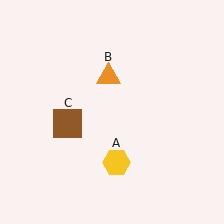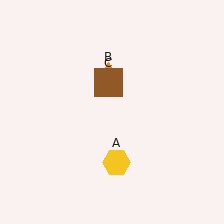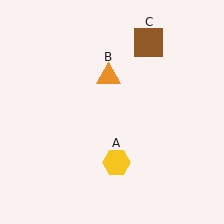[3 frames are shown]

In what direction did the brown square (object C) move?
The brown square (object C) moved up and to the right.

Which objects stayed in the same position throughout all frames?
Yellow hexagon (object A) and orange triangle (object B) remained stationary.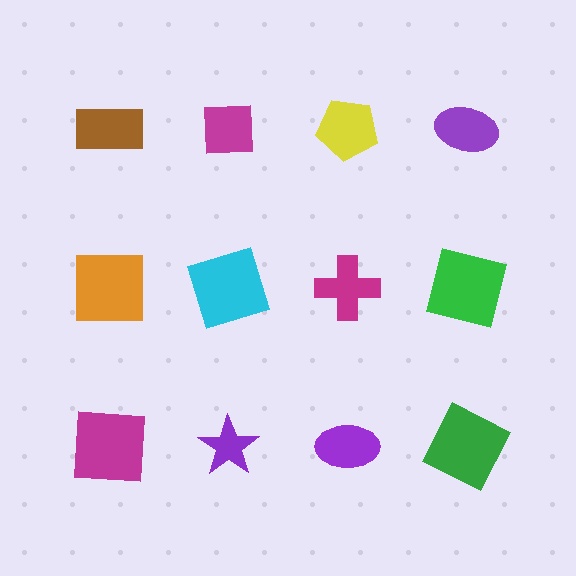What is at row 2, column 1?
An orange square.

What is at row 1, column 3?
A yellow pentagon.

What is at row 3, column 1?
A magenta square.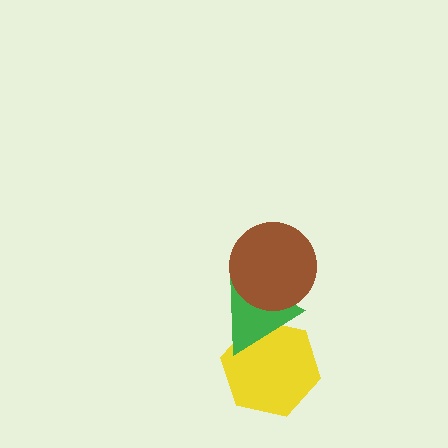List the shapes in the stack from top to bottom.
From top to bottom: the brown circle, the green triangle, the yellow hexagon.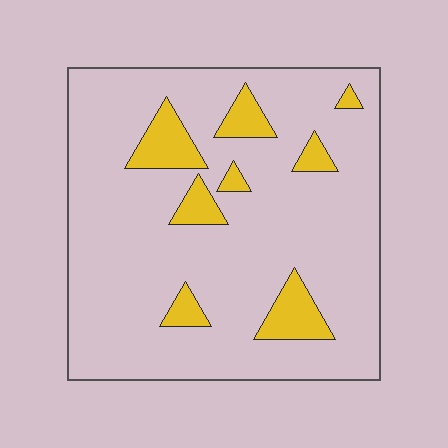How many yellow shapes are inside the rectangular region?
8.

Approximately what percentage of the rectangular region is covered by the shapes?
Approximately 15%.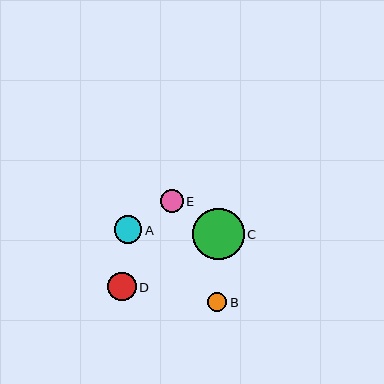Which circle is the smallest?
Circle B is the smallest with a size of approximately 19 pixels.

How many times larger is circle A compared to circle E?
Circle A is approximately 1.2 times the size of circle E.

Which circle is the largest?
Circle C is the largest with a size of approximately 52 pixels.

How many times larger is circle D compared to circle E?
Circle D is approximately 1.2 times the size of circle E.